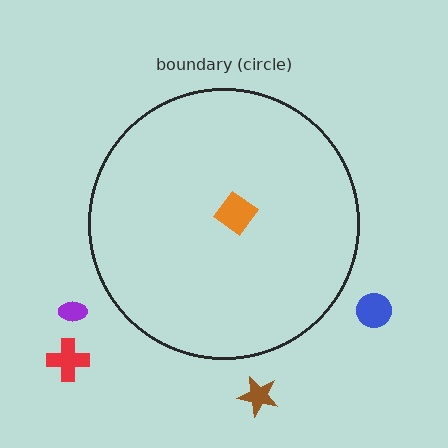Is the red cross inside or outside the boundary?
Outside.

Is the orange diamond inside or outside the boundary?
Inside.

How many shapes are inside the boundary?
1 inside, 4 outside.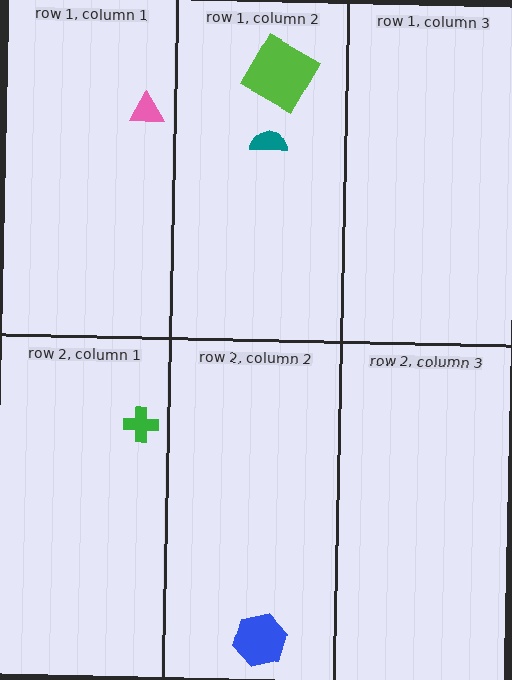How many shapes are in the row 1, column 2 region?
2.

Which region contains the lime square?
The row 1, column 2 region.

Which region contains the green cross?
The row 2, column 1 region.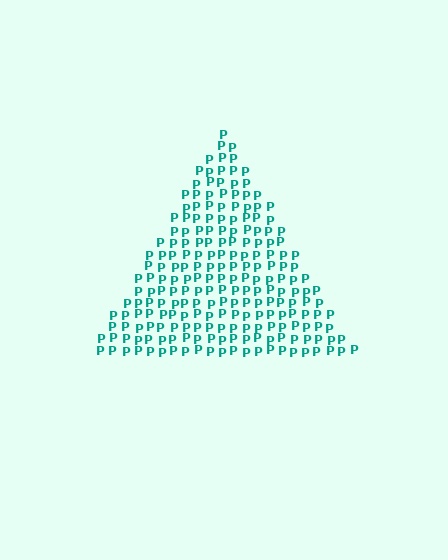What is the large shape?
The large shape is a triangle.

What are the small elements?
The small elements are letter P's.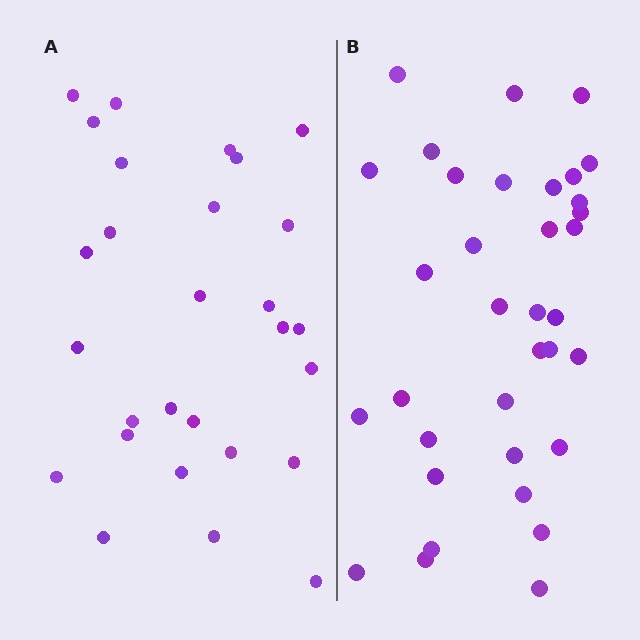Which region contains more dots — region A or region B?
Region B (the right region) has more dots.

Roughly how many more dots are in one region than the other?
Region B has roughly 8 or so more dots than region A.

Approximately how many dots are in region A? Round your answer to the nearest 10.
About 30 dots. (The exact count is 28, which rounds to 30.)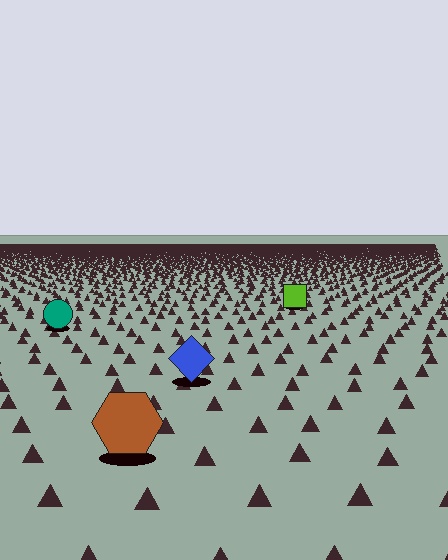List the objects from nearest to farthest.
From nearest to farthest: the brown hexagon, the blue diamond, the teal circle, the lime square.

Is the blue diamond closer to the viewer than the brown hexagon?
No. The brown hexagon is closer — you can tell from the texture gradient: the ground texture is coarser near it.